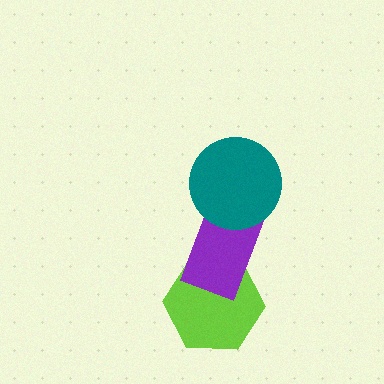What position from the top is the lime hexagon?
The lime hexagon is 3rd from the top.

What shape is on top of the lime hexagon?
The purple rectangle is on top of the lime hexagon.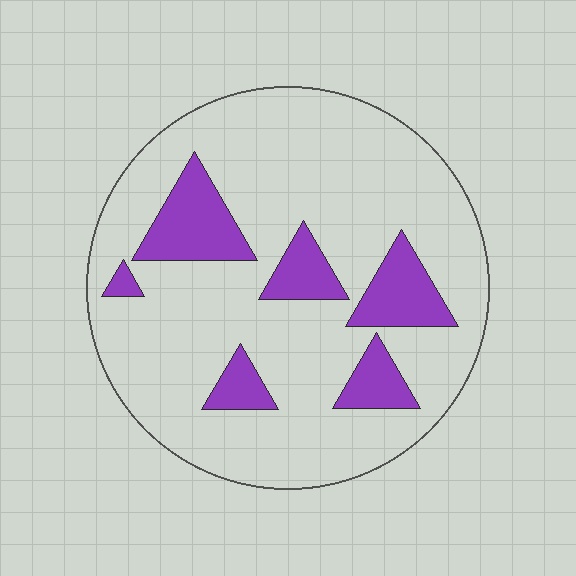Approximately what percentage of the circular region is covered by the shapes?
Approximately 20%.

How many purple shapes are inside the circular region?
6.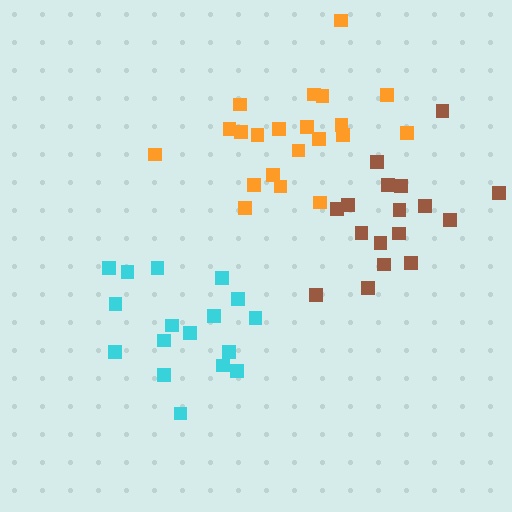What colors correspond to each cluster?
The clusters are colored: cyan, brown, orange.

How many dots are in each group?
Group 1: 17 dots, Group 2: 17 dots, Group 3: 21 dots (55 total).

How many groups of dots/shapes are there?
There are 3 groups.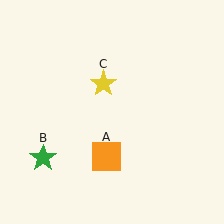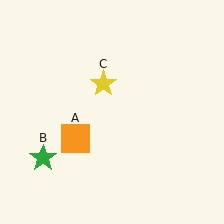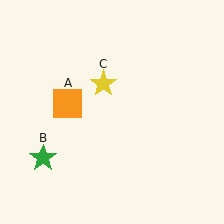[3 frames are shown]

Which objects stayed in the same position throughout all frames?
Green star (object B) and yellow star (object C) remained stationary.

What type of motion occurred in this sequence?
The orange square (object A) rotated clockwise around the center of the scene.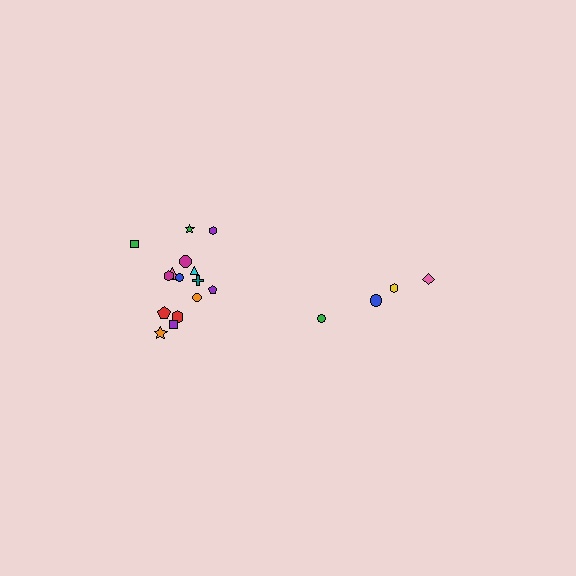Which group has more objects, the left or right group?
The left group.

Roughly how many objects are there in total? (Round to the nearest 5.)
Roughly 20 objects in total.